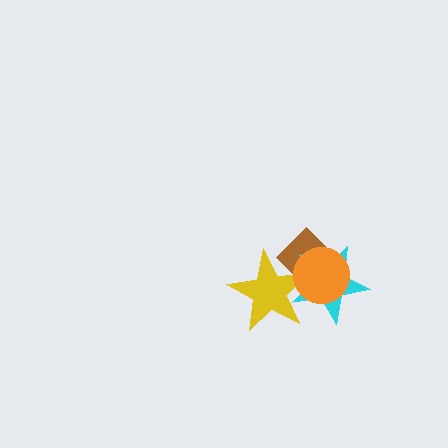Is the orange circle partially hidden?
No, no other shape covers it.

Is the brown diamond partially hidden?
Yes, it is partially covered by another shape.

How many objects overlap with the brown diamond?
3 objects overlap with the brown diamond.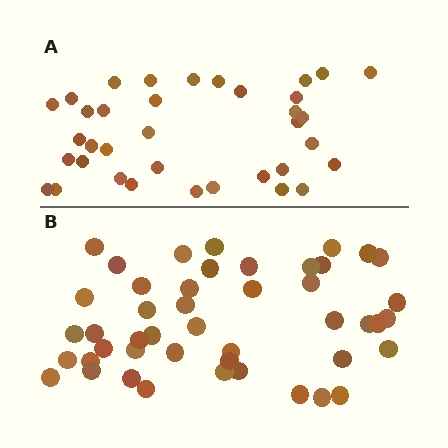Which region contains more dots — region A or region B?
Region B (the bottom region) has more dots.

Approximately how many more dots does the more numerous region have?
Region B has roughly 10 or so more dots than region A.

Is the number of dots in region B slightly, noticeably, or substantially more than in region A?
Region B has noticeably more, but not dramatically so. The ratio is roughly 1.3 to 1.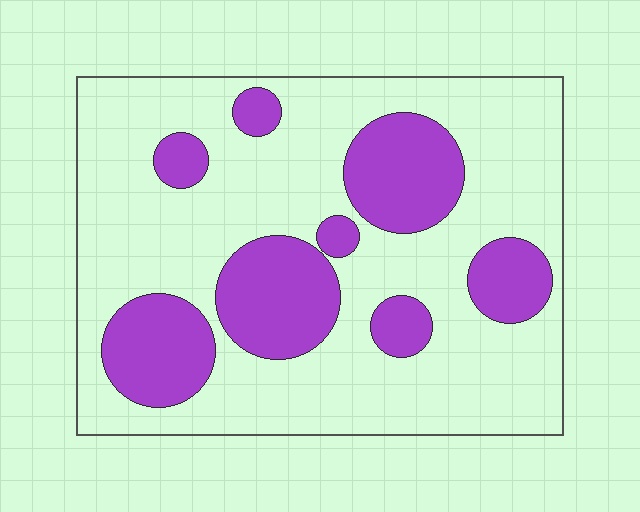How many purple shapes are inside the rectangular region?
8.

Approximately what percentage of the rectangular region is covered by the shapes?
Approximately 30%.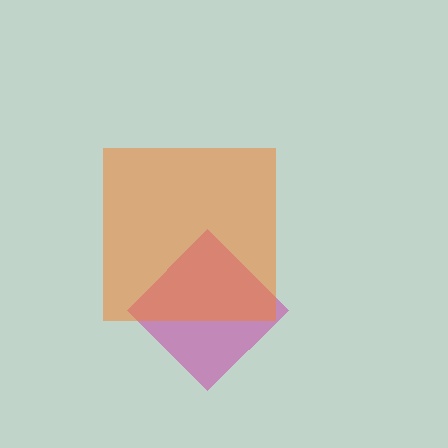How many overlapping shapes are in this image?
There are 2 overlapping shapes in the image.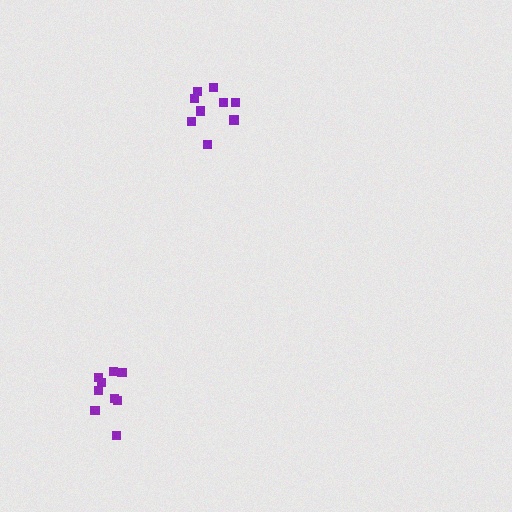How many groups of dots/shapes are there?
There are 2 groups.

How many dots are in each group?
Group 1: 9 dots, Group 2: 9 dots (18 total).